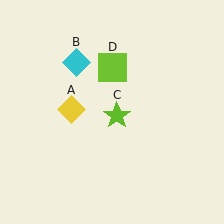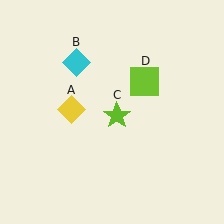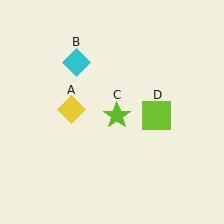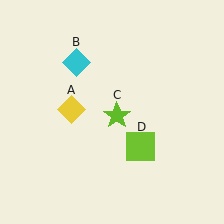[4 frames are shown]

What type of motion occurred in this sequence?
The lime square (object D) rotated clockwise around the center of the scene.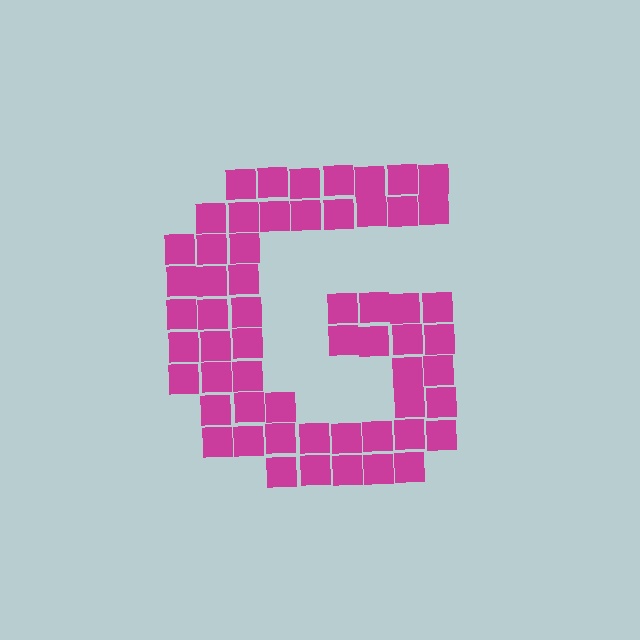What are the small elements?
The small elements are squares.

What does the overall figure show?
The overall figure shows the letter G.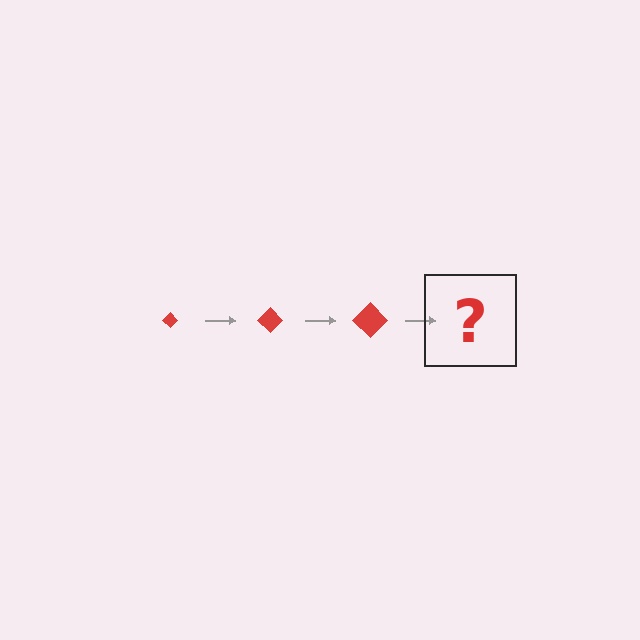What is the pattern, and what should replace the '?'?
The pattern is that the diamond gets progressively larger each step. The '?' should be a red diamond, larger than the previous one.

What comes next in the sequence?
The next element should be a red diamond, larger than the previous one.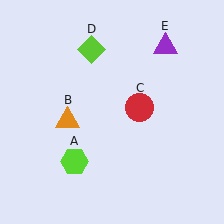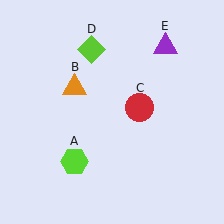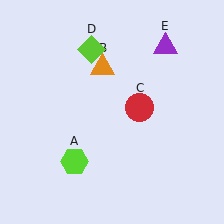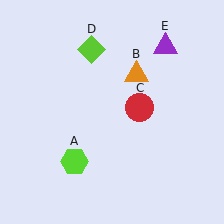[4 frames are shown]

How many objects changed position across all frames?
1 object changed position: orange triangle (object B).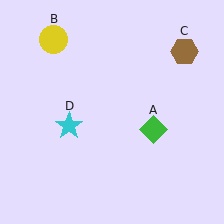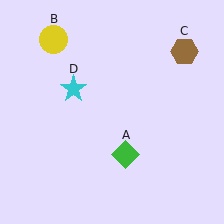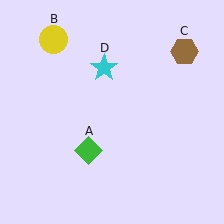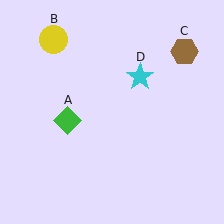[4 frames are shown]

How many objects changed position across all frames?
2 objects changed position: green diamond (object A), cyan star (object D).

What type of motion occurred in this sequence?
The green diamond (object A), cyan star (object D) rotated clockwise around the center of the scene.